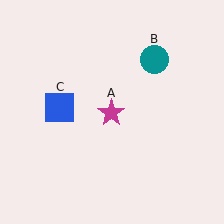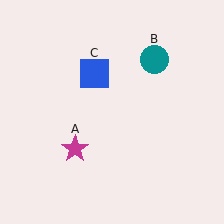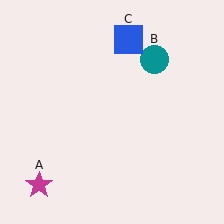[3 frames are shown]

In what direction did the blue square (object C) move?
The blue square (object C) moved up and to the right.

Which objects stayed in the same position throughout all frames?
Teal circle (object B) remained stationary.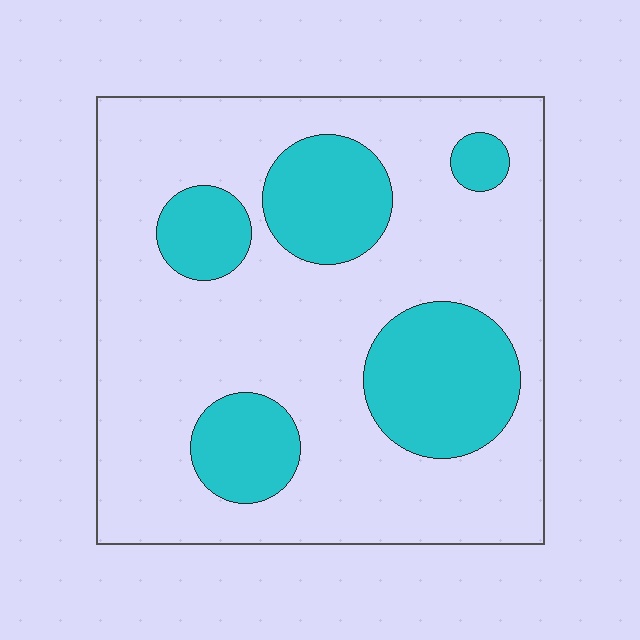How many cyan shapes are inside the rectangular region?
5.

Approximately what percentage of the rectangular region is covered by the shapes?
Approximately 25%.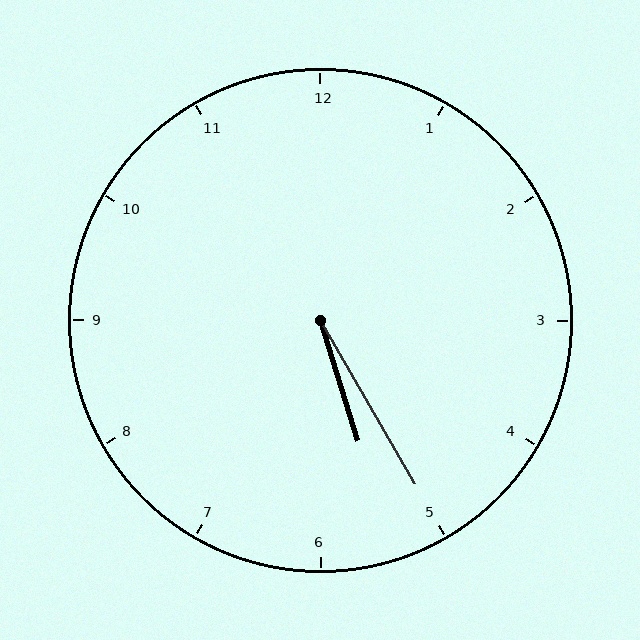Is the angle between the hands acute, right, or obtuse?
It is acute.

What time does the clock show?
5:25.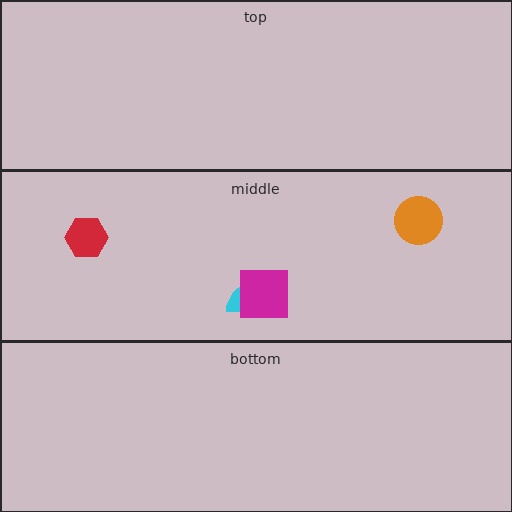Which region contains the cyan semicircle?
The middle region.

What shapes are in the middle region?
The red hexagon, the orange circle, the cyan semicircle, the magenta square.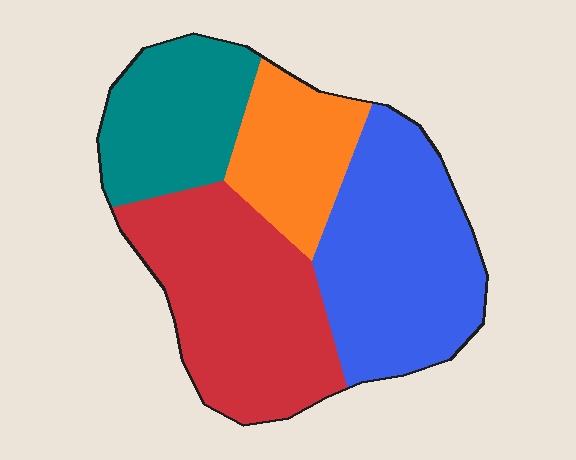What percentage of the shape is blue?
Blue covers around 30% of the shape.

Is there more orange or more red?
Red.